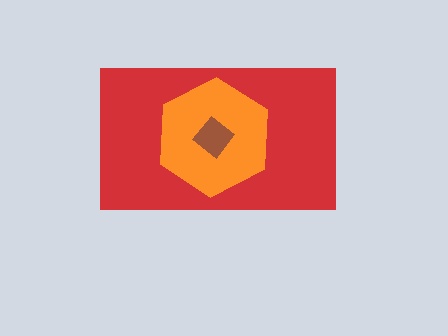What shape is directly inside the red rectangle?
The orange hexagon.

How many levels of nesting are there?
3.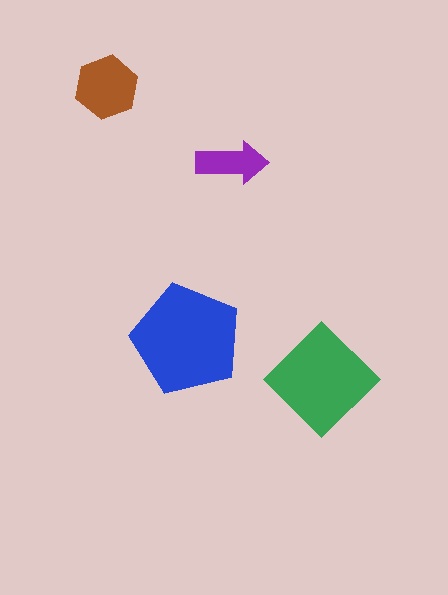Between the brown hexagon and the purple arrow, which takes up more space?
The brown hexagon.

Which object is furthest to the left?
The brown hexagon is leftmost.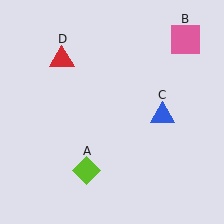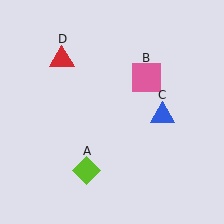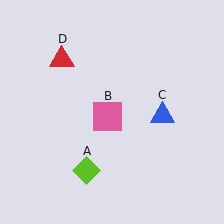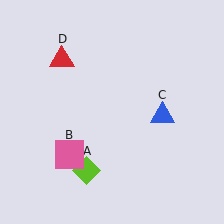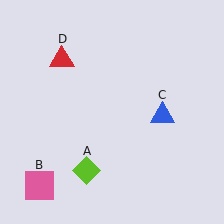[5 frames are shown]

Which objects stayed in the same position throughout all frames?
Lime diamond (object A) and blue triangle (object C) and red triangle (object D) remained stationary.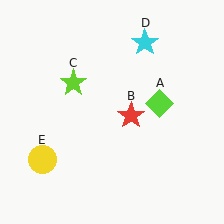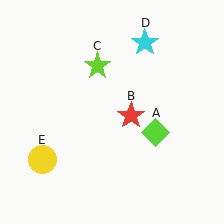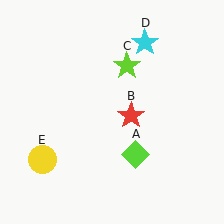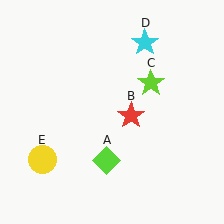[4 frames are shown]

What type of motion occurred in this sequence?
The lime diamond (object A), lime star (object C) rotated clockwise around the center of the scene.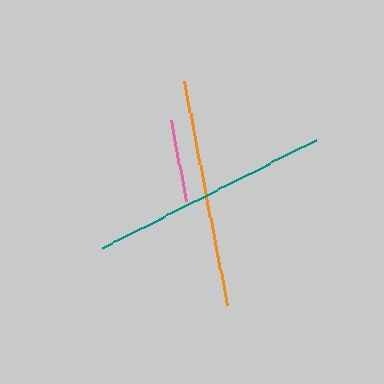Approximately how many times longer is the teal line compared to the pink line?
The teal line is approximately 2.9 times the length of the pink line.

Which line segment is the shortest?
The pink line is the shortest at approximately 82 pixels.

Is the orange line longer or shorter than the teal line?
The teal line is longer than the orange line.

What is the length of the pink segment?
The pink segment is approximately 82 pixels long.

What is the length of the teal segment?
The teal segment is approximately 240 pixels long.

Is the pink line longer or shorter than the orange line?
The orange line is longer than the pink line.